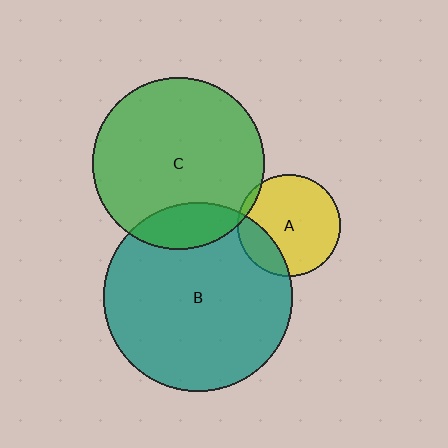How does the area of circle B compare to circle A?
Approximately 3.4 times.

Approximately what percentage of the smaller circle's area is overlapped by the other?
Approximately 20%.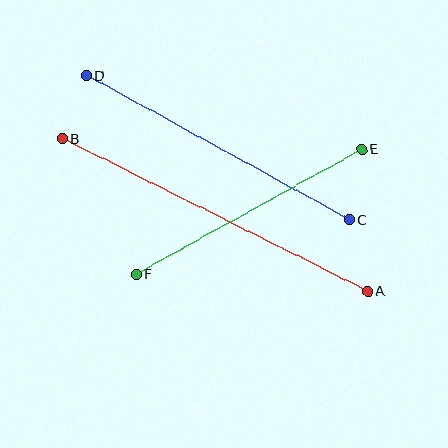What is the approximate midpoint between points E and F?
The midpoint is at approximately (249, 212) pixels.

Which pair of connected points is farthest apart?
Points A and B are farthest apart.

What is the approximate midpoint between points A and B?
The midpoint is at approximately (215, 215) pixels.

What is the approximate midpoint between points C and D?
The midpoint is at approximately (218, 148) pixels.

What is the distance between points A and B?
The distance is approximately 341 pixels.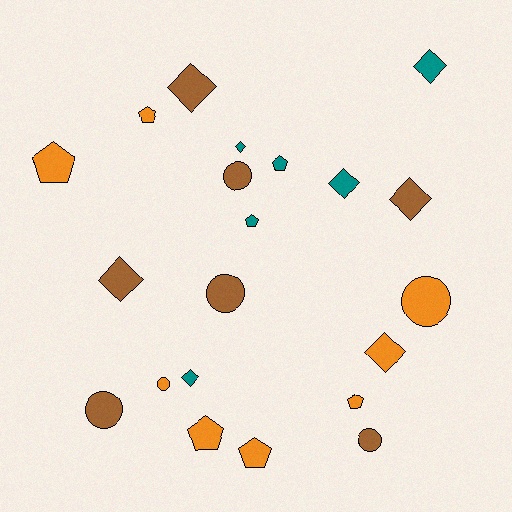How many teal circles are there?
There are no teal circles.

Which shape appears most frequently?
Diamond, with 8 objects.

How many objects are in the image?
There are 21 objects.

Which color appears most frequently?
Orange, with 8 objects.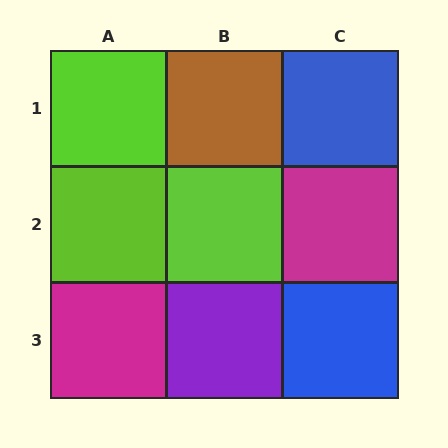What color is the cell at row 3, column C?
Blue.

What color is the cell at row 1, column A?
Lime.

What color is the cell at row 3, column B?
Purple.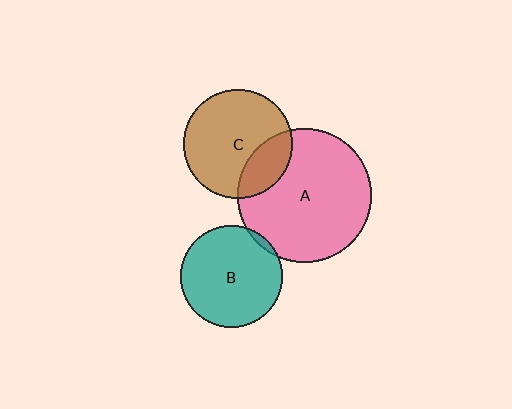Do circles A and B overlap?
Yes.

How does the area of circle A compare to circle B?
Approximately 1.7 times.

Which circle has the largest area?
Circle A (pink).